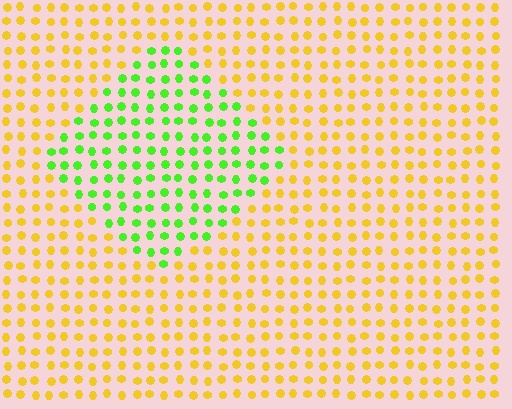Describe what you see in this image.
The image is filled with small yellow elements in a uniform arrangement. A diamond-shaped region is visible where the elements are tinted to a slightly different hue, forming a subtle color boundary.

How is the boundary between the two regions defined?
The boundary is defined purely by a slight shift in hue (about 62 degrees). Spacing, size, and orientation are identical on both sides.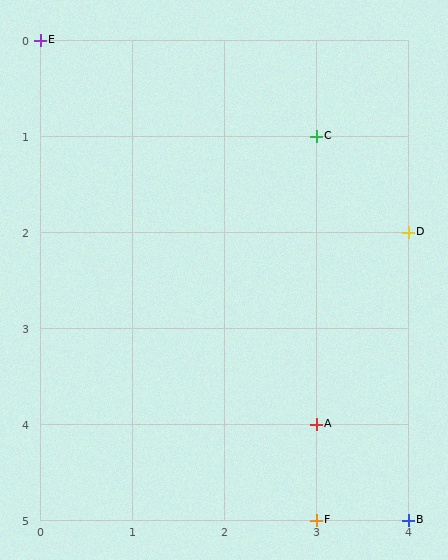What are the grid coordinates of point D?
Point D is at grid coordinates (4, 2).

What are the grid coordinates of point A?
Point A is at grid coordinates (3, 4).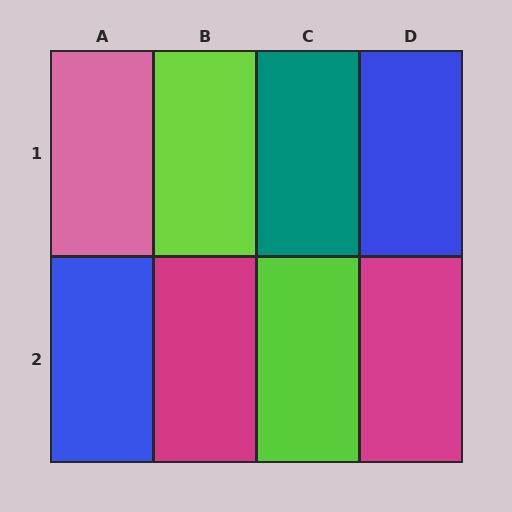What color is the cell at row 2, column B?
Magenta.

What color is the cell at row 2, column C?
Lime.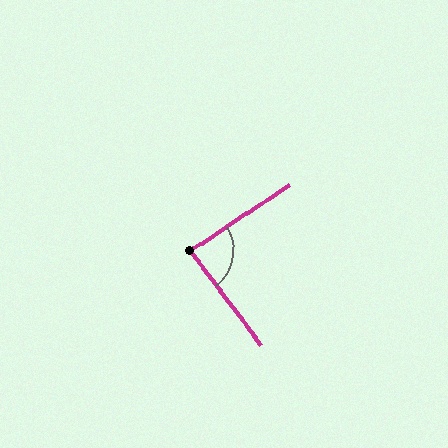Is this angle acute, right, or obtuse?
It is approximately a right angle.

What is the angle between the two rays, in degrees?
Approximately 86 degrees.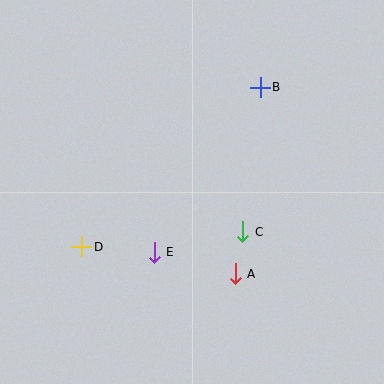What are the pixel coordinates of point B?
Point B is at (260, 87).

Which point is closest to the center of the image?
Point C at (243, 232) is closest to the center.